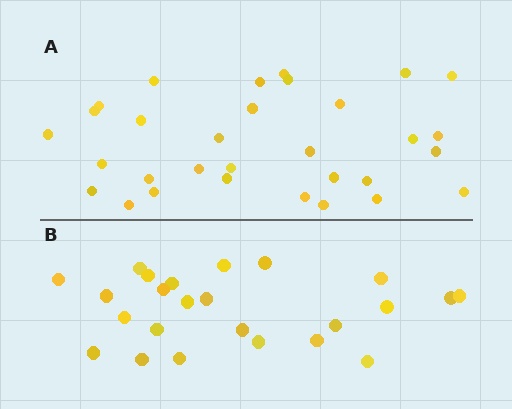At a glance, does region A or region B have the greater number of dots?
Region A (the top region) has more dots.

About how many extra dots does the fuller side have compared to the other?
Region A has roughly 8 or so more dots than region B.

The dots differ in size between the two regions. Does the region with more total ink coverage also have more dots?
No. Region B has more total ink coverage because its dots are larger, but region A actually contains more individual dots. Total area can be misleading — the number of items is what matters here.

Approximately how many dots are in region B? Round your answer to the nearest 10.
About 20 dots. (The exact count is 24, which rounds to 20.)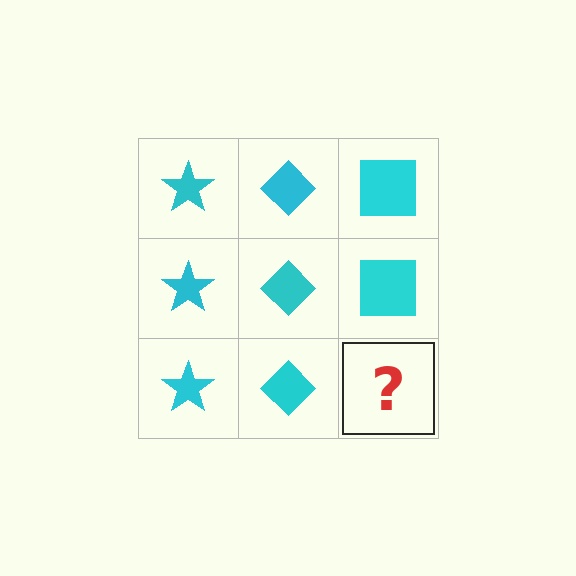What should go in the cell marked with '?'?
The missing cell should contain a cyan square.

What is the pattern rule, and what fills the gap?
The rule is that each column has a consistent shape. The gap should be filled with a cyan square.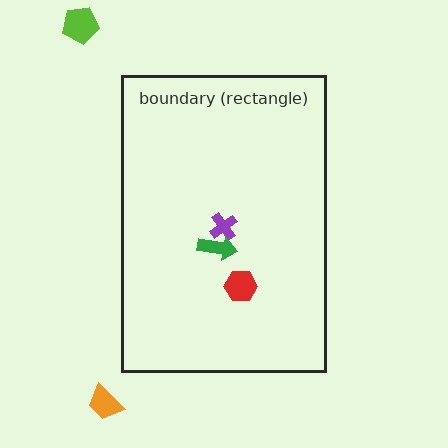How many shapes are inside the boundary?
3 inside, 2 outside.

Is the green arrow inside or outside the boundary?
Inside.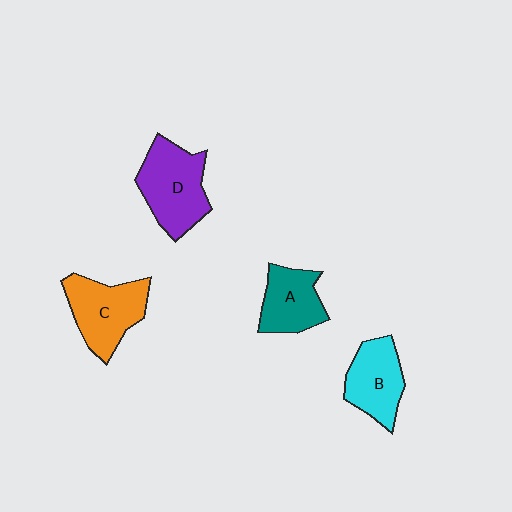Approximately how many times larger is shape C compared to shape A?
Approximately 1.3 times.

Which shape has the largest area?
Shape D (purple).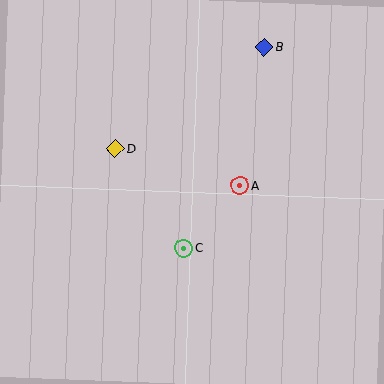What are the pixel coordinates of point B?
Point B is at (264, 47).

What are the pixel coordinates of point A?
Point A is at (240, 186).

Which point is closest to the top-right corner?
Point B is closest to the top-right corner.